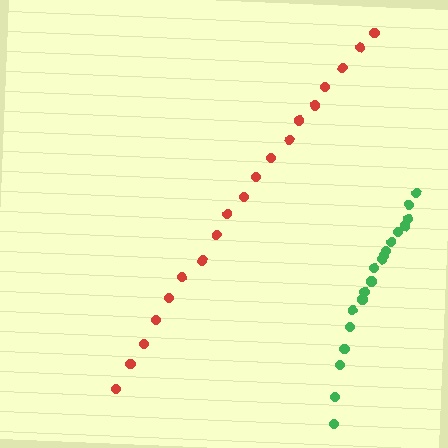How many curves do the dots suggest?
There are 2 distinct paths.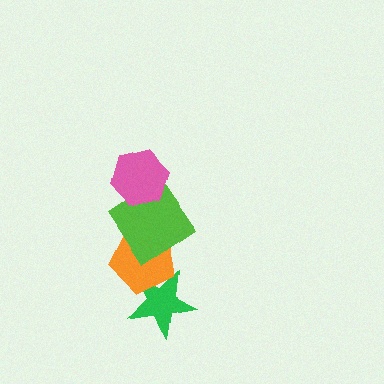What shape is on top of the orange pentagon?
The lime diamond is on top of the orange pentagon.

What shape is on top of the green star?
The orange pentagon is on top of the green star.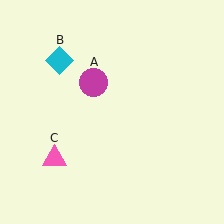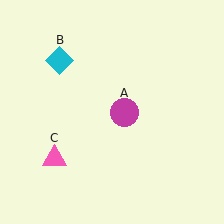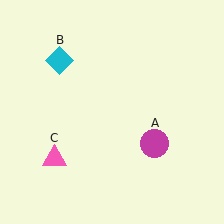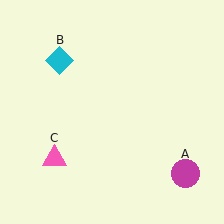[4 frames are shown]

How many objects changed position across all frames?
1 object changed position: magenta circle (object A).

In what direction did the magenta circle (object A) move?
The magenta circle (object A) moved down and to the right.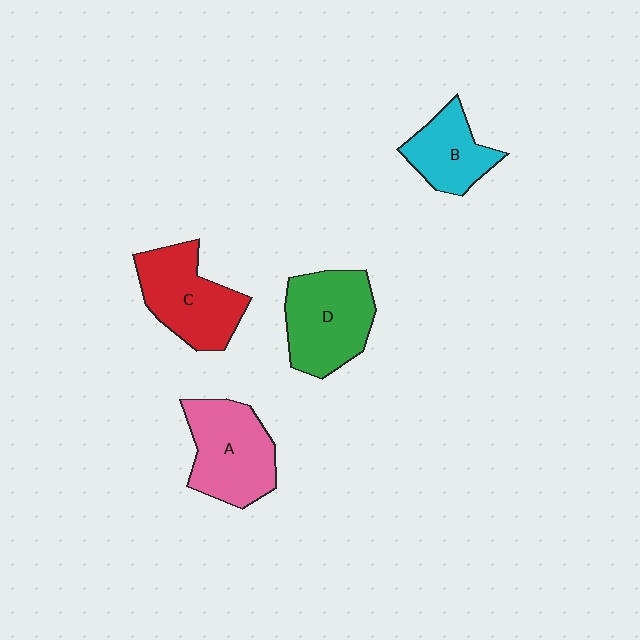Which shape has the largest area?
Shape D (green).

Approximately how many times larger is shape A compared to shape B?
Approximately 1.5 times.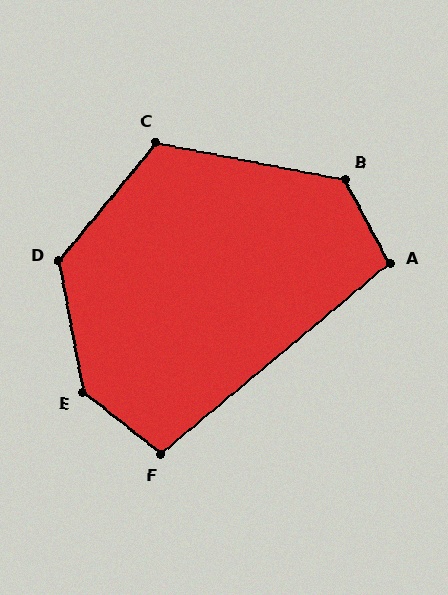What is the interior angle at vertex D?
Approximately 130 degrees (obtuse).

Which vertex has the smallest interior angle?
F, at approximately 101 degrees.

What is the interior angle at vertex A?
Approximately 102 degrees (obtuse).